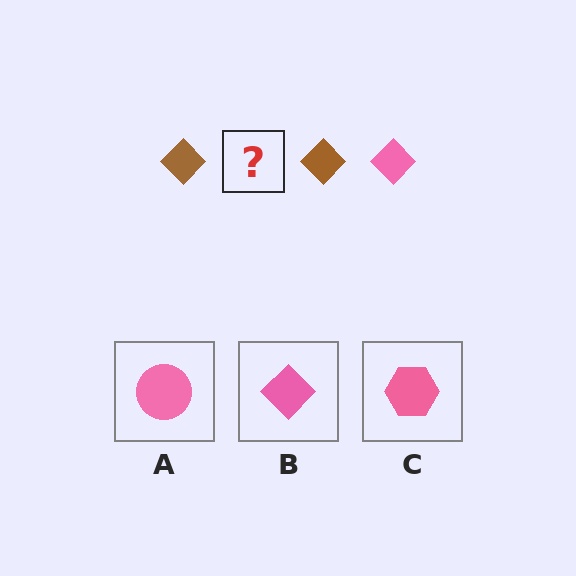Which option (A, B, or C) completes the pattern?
B.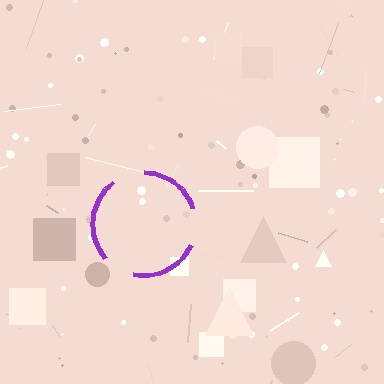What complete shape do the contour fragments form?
The contour fragments form a circle.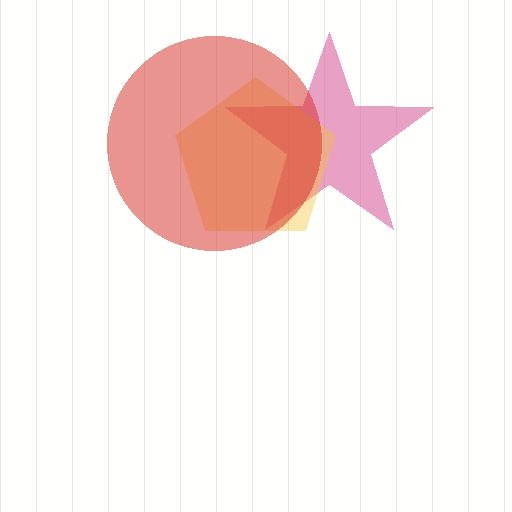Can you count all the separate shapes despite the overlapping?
Yes, there are 3 separate shapes.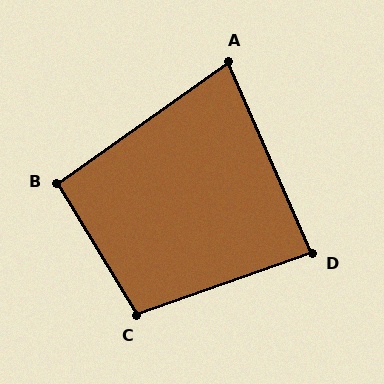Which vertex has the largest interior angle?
C, at approximately 102 degrees.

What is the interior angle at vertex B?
Approximately 94 degrees (approximately right).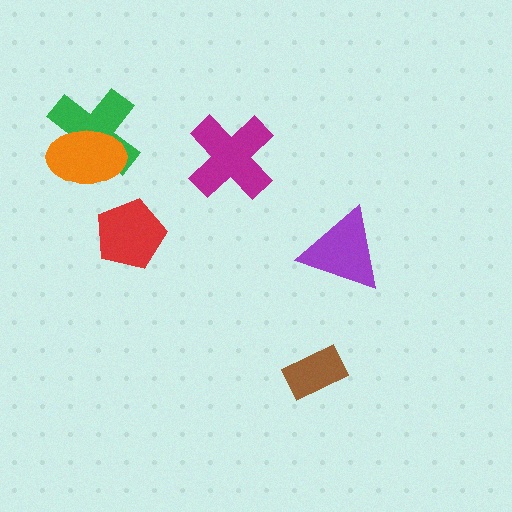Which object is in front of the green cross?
The orange ellipse is in front of the green cross.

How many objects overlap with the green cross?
1 object overlaps with the green cross.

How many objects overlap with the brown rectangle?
0 objects overlap with the brown rectangle.